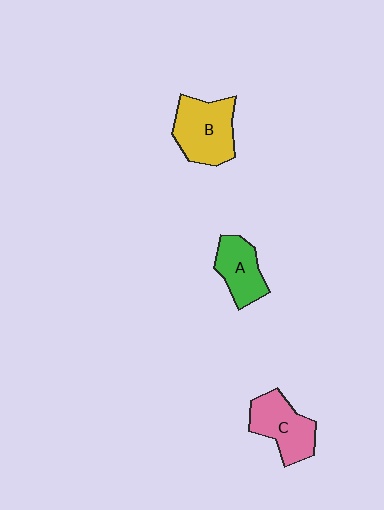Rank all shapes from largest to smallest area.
From largest to smallest: B (yellow), C (pink), A (green).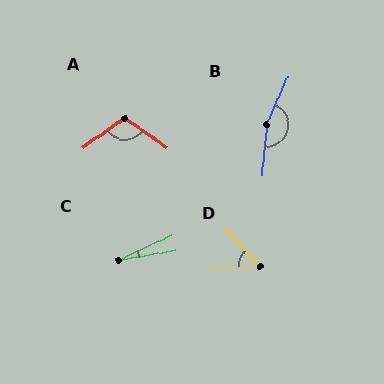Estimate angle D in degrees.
Approximately 48 degrees.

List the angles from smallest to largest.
C (16°), D (48°), A (111°), B (161°).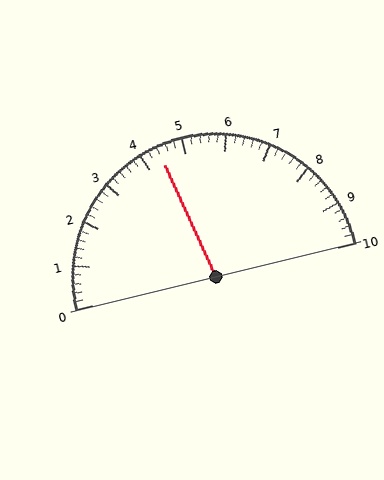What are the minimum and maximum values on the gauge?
The gauge ranges from 0 to 10.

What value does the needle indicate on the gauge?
The needle indicates approximately 4.4.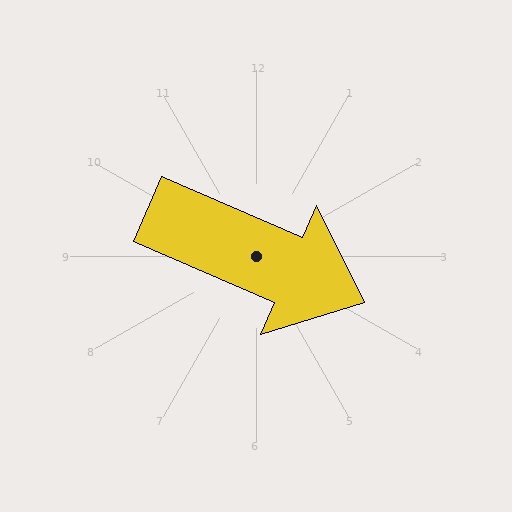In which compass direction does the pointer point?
Southeast.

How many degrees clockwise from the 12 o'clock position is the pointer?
Approximately 113 degrees.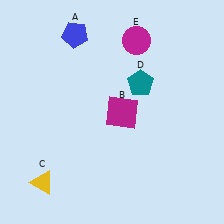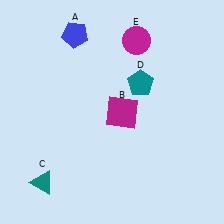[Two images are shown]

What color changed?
The triangle (C) changed from yellow in Image 1 to teal in Image 2.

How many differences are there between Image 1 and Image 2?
There is 1 difference between the two images.